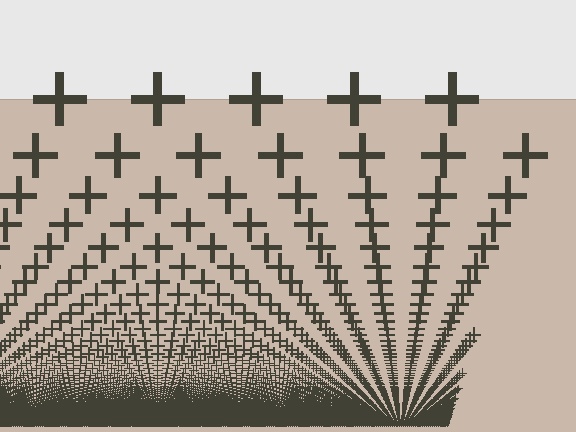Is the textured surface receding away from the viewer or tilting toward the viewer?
The surface appears to tilt toward the viewer. Texture elements get larger and sparser toward the top.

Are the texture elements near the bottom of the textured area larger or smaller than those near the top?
Smaller. The gradient is inverted — elements near the bottom are smaller and denser.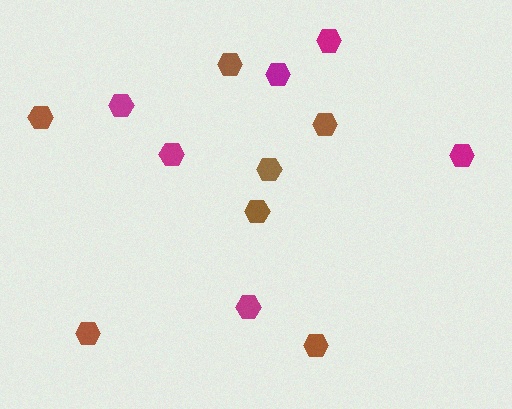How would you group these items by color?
There are 2 groups: one group of brown hexagons (7) and one group of magenta hexagons (6).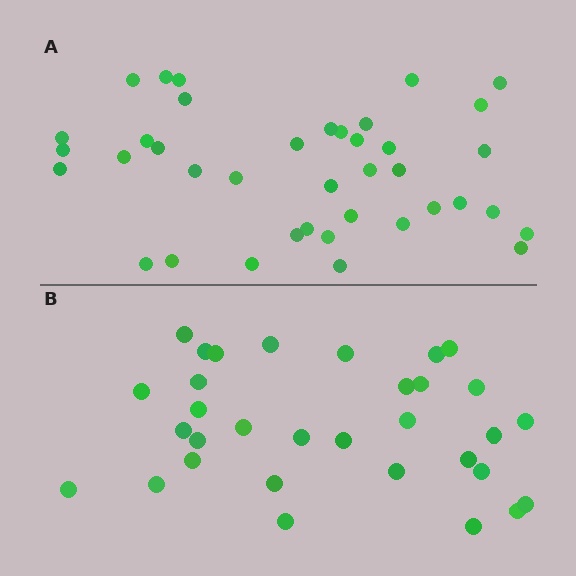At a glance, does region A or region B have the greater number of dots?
Region A (the top region) has more dots.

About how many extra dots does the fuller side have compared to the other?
Region A has roughly 8 or so more dots than region B.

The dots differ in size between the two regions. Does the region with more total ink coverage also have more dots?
No. Region B has more total ink coverage because its dots are larger, but region A actually contains more individual dots. Total area can be misleading — the number of items is what matters here.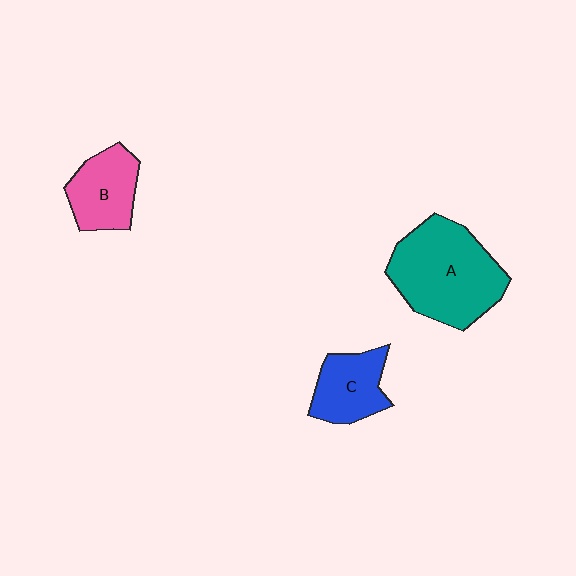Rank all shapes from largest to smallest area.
From largest to smallest: A (teal), B (pink), C (blue).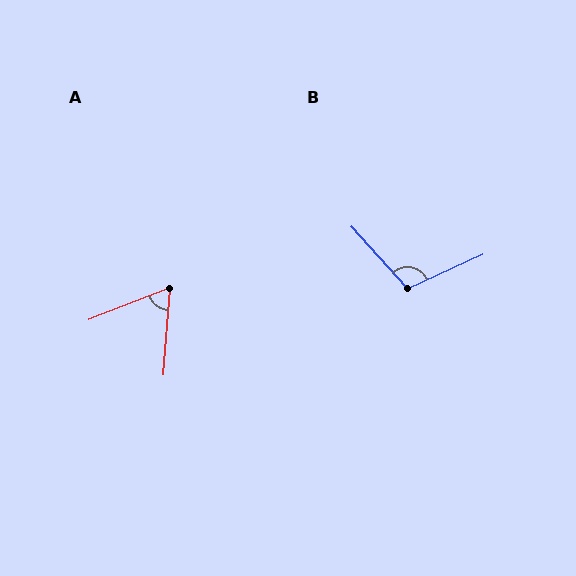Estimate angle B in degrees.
Approximately 107 degrees.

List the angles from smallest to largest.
A (65°), B (107°).